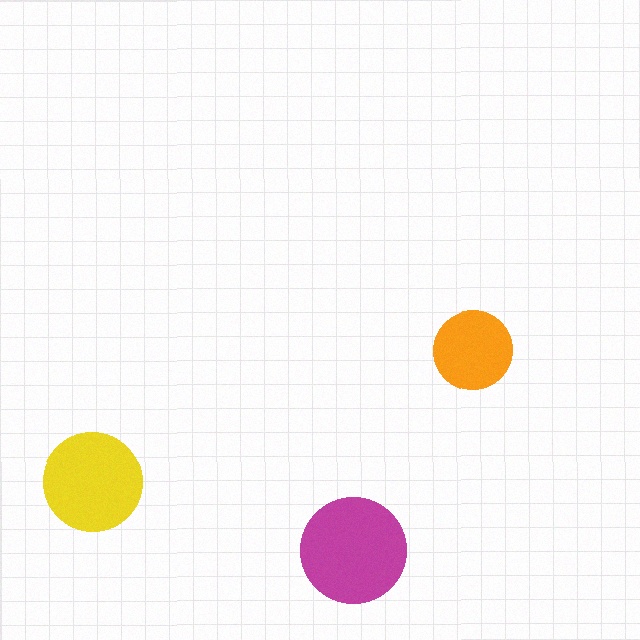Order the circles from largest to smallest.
the magenta one, the yellow one, the orange one.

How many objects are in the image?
There are 3 objects in the image.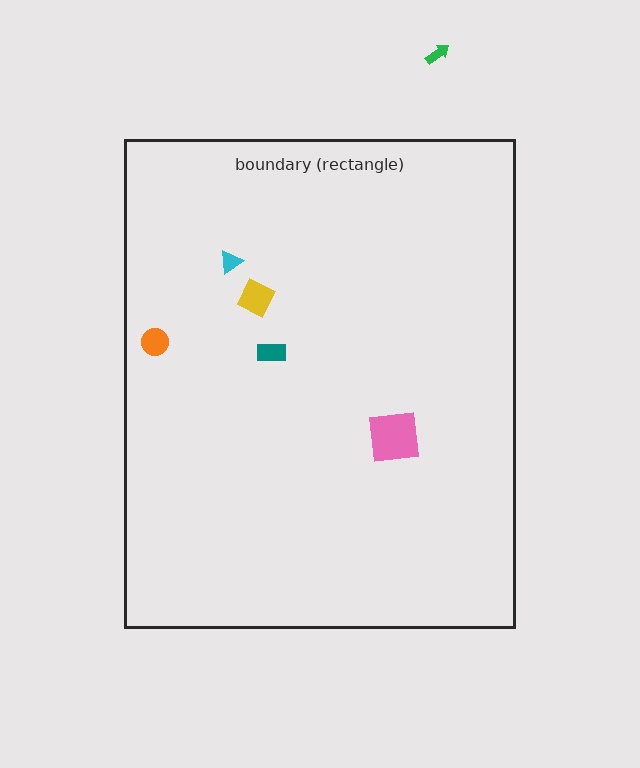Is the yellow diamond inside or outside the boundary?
Inside.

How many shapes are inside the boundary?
5 inside, 1 outside.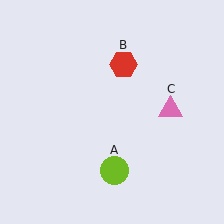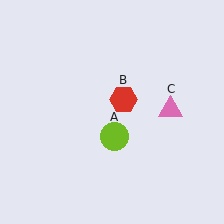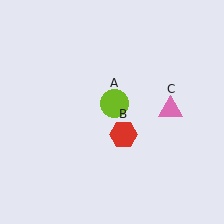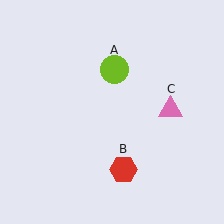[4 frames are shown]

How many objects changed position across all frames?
2 objects changed position: lime circle (object A), red hexagon (object B).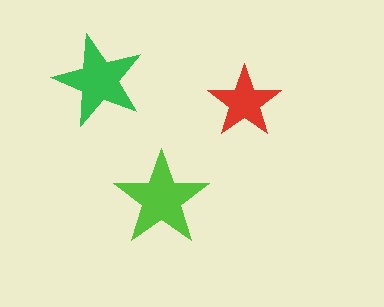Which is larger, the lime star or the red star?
The lime one.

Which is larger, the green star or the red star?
The green one.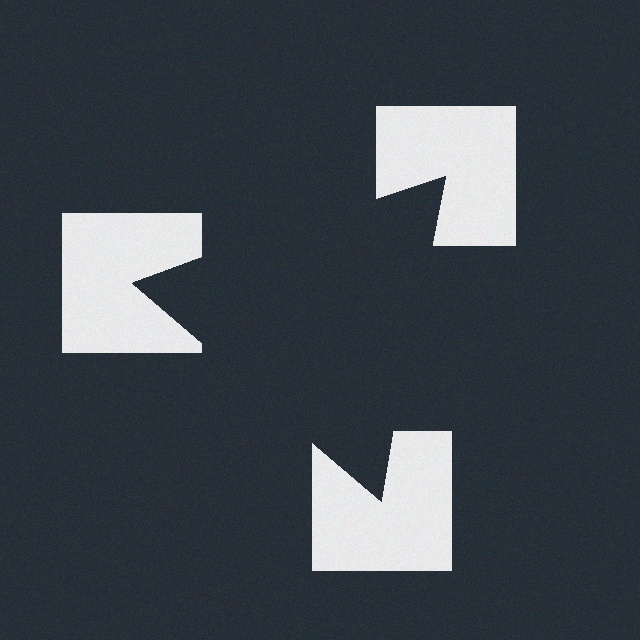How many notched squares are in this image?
There are 3 — one at each vertex of the illusory triangle.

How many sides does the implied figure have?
3 sides.